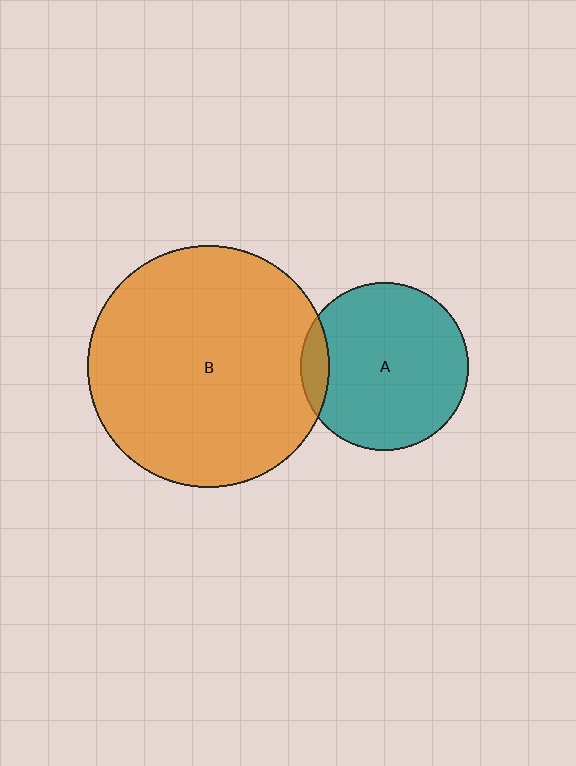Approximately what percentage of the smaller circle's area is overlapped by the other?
Approximately 10%.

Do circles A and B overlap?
Yes.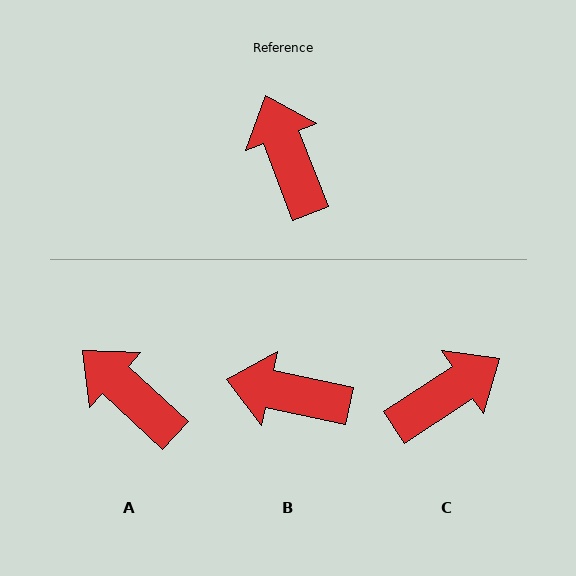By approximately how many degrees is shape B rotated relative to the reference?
Approximately 57 degrees counter-clockwise.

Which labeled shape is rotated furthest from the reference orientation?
C, about 78 degrees away.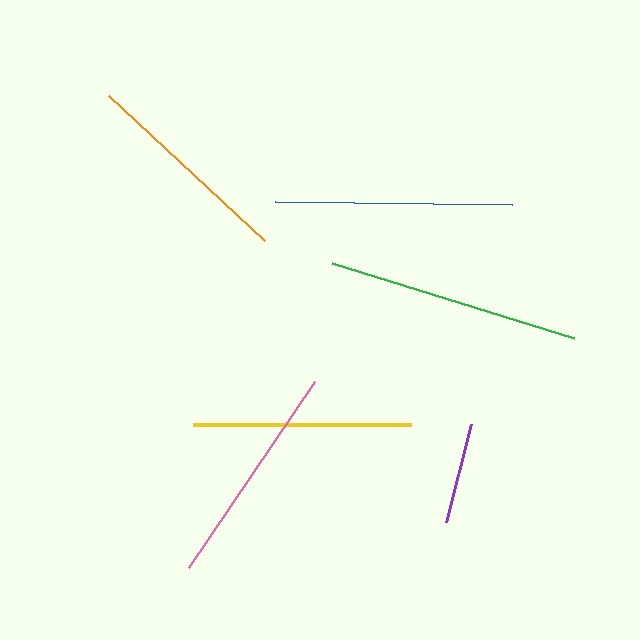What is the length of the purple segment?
The purple segment is approximately 101 pixels long.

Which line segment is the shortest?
The purple line is the shortest at approximately 101 pixels.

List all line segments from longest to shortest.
From longest to shortest: green, blue, pink, yellow, orange, purple.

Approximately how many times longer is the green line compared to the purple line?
The green line is approximately 2.5 times the length of the purple line.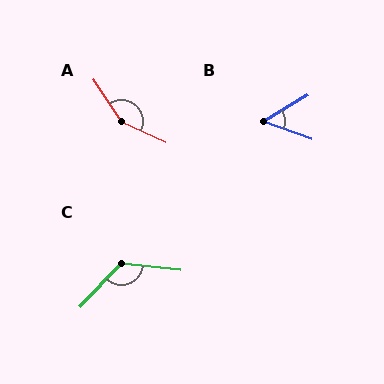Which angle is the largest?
A, at approximately 148 degrees.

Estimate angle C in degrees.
Approximately 127 degrees.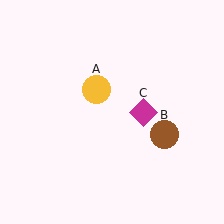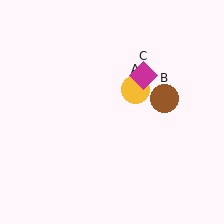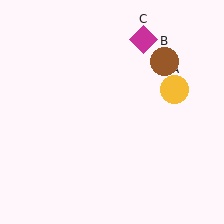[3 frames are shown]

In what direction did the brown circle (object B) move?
The brown circle (object B) moved up.